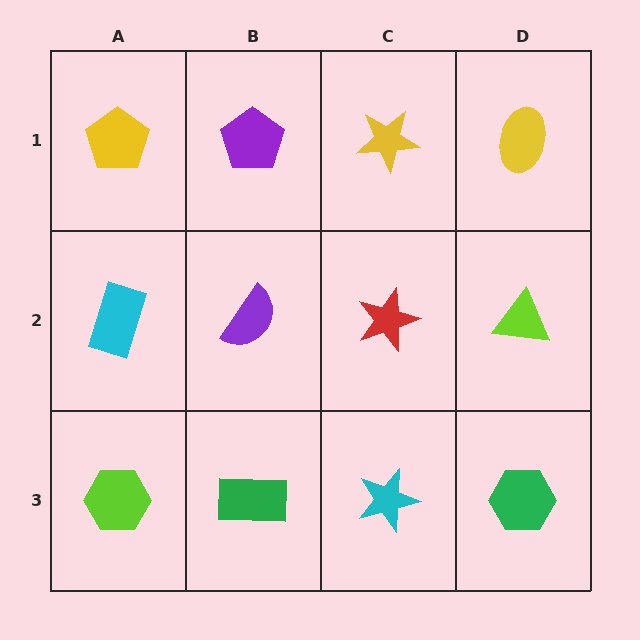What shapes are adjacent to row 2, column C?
A yellow star (row 1, column C), a cyan star (row 3, column C), a purple semicircle (row 2, column B), a lime triangle (row 2, column D).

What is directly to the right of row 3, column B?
A cyan star.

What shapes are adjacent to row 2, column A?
A yellow pentagon (row 1, column A), a lime hexagon (row 3, column A), a purple semicircle (row 2, column B).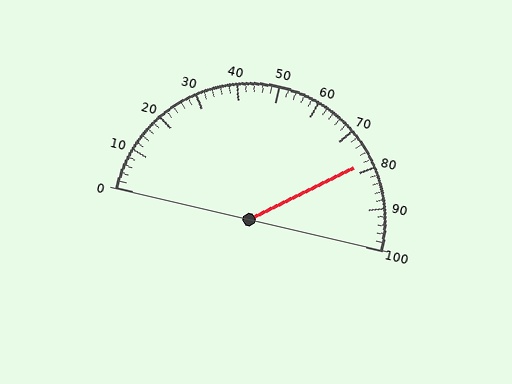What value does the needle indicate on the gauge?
The needle indicates approximately 78.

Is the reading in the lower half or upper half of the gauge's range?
The reading is in the upper half of the range (0 to 100).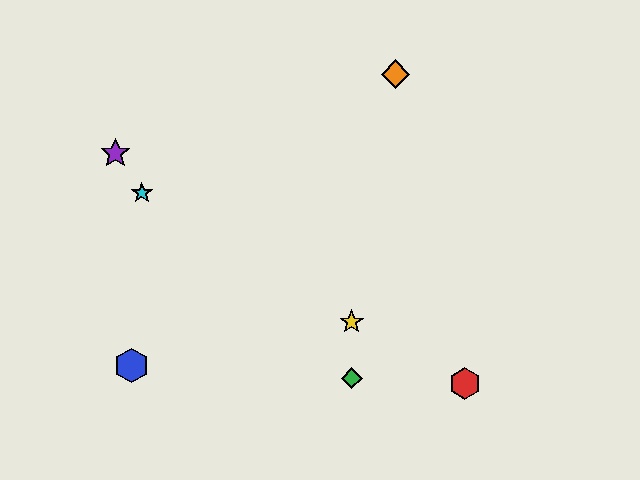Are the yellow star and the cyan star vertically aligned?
No, the yellow star is at x≈352 and the cyan star is at x≈142.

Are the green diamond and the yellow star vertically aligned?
Yes, both are at x≈352.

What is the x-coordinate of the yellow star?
The yellow star is at x≈352.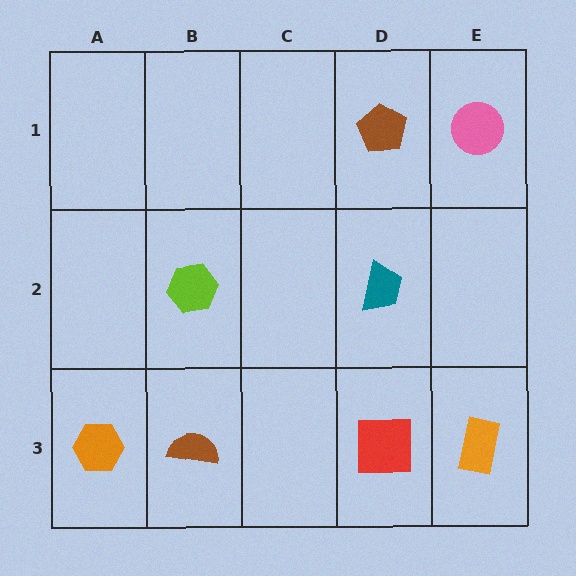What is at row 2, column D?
A teal trapezoid.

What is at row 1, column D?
A brown pentagon.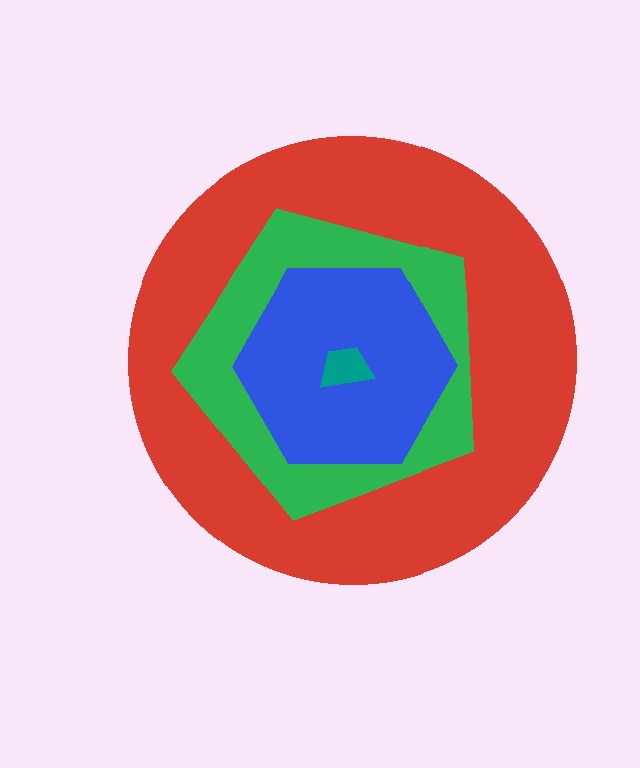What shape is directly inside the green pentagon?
The blue hexagon.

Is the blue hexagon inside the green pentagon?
Yes.